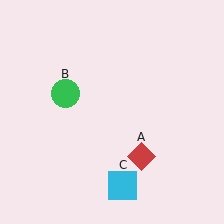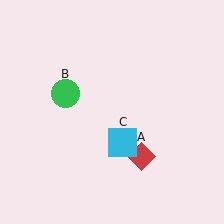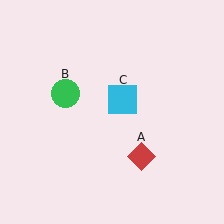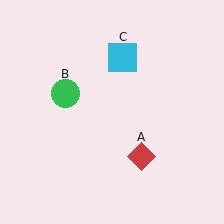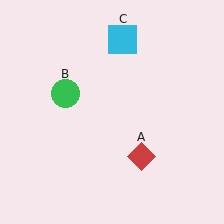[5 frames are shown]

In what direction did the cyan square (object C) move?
The cyan square (object C) moved up.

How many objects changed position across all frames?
1 object changed position: cyan square (object C).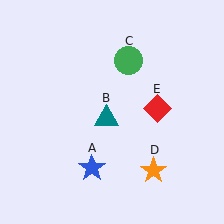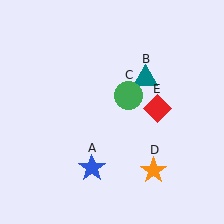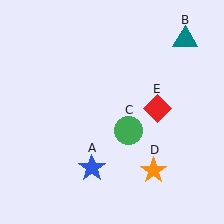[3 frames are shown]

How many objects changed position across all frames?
2 objects changed position: teal triangle (object B), green circle (object C).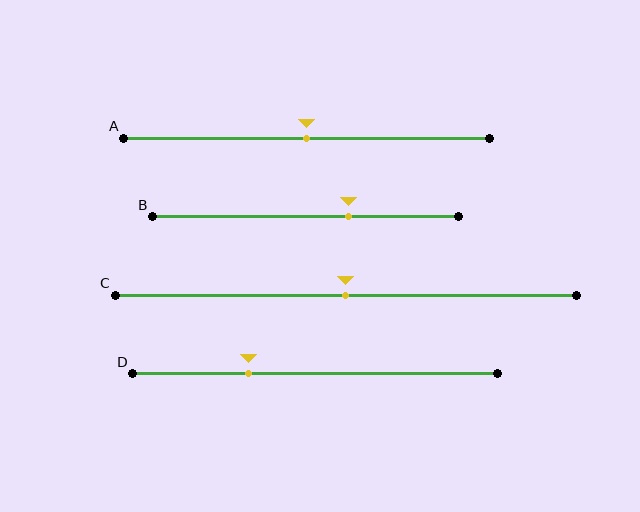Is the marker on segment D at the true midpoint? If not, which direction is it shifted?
No, the marker on segment D is shifted to the left by about 18% of the segment length.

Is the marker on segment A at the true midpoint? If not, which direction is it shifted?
Yes, the marker on segment A is at the true midpoint.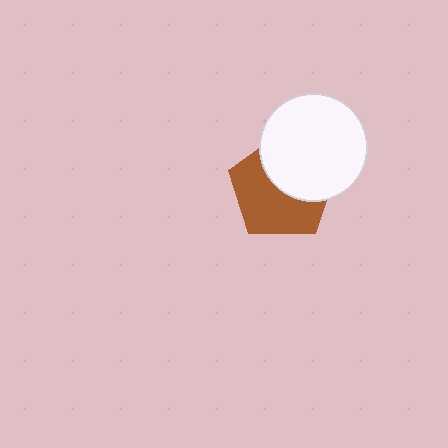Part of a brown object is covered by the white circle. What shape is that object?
It is a pentagon.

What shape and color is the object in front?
The object in front is a white circle.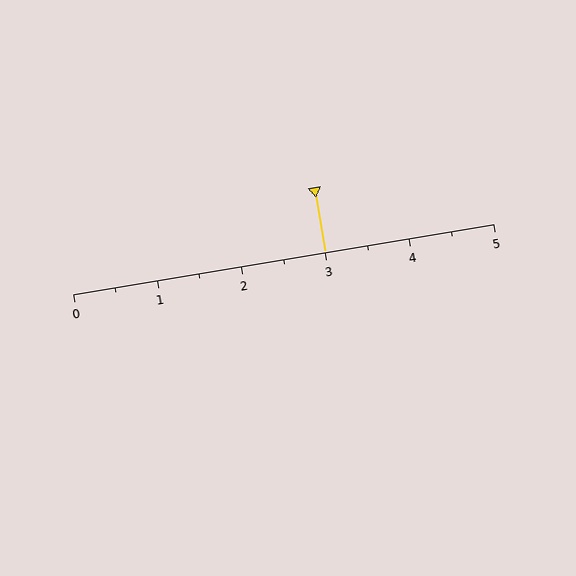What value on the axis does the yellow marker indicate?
The marker indicates approximately 3.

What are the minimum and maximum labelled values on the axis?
The axis runs from 0 to 5.